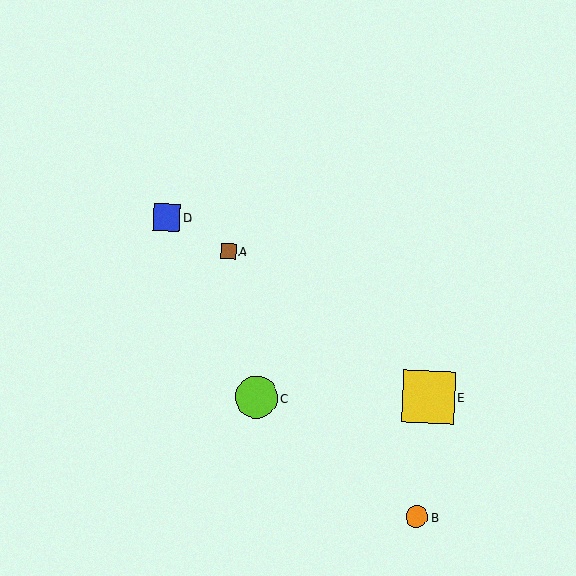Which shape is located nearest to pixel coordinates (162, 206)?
The blue square (labeled D) at (167, 218) is nearest to that location.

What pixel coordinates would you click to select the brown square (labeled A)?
Click at (228, 252) to select the brown square A.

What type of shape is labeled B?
Shape B is an orange circle.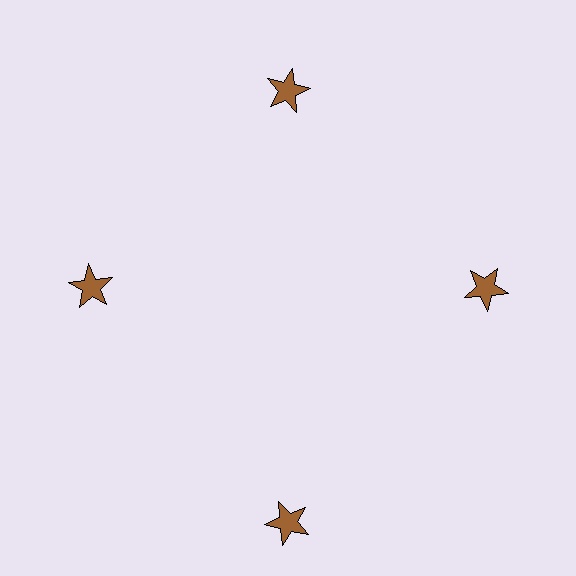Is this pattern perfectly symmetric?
No. The 4 brown stars are arranged in a ring, but one element near the 6 o'clock position is pushed outward from the center, breaking the 4-fold rotational symmetry.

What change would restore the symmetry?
The symmetry would be restored by moving it inward, back onto the ring so that all 4 stars sit at equal angles and equal distance from the center.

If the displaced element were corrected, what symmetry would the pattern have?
It would have 4-fold rotational symmetry — the pattern would map onto itself every 90 degrees.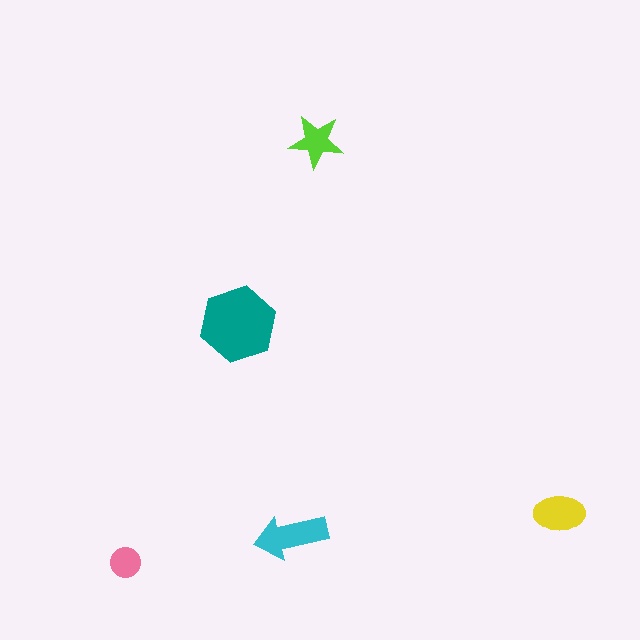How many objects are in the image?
There are 5 objects in the image.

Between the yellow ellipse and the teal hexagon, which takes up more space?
The teal hexagon.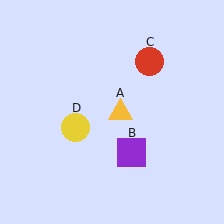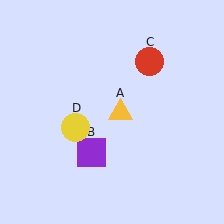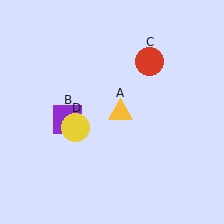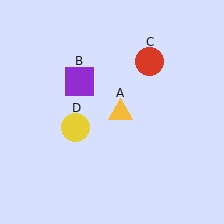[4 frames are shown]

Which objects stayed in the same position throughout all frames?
Yellow triangle (object A) and red circle (object C) and yellow circle (object D) remained stationary.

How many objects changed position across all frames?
1 object changed position: purple square (object B).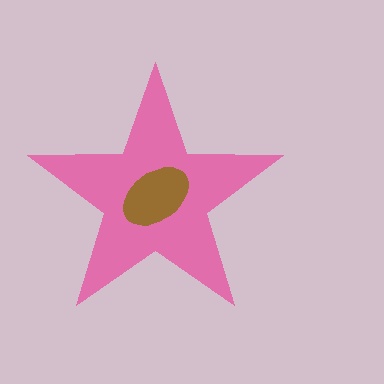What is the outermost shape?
The pink star.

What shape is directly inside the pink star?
The brown ellipse.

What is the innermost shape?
The brown ellipse.